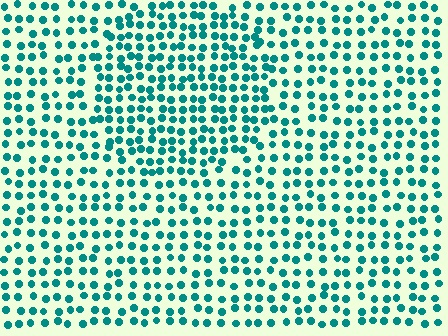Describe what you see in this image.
The image contains small teal elements arranged at two different densities. A circle-shaped region is visible where the elements are more densely packed than the surrounding area.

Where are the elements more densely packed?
The elements are more densely packed inside the circle boundary.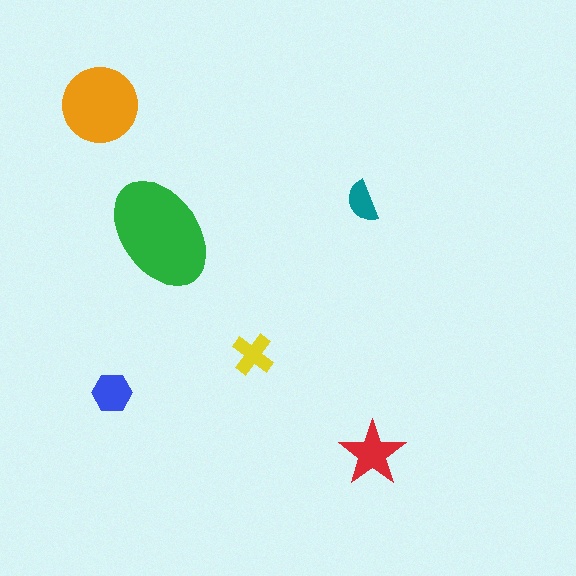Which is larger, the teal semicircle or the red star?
The red star.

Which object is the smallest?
The teal semicircle.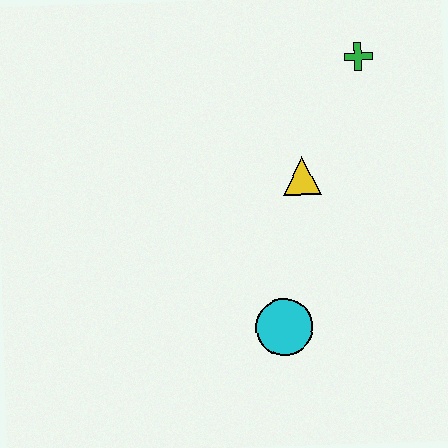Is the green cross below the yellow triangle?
No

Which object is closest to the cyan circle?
The yellow triangle is closest to the cyan circle.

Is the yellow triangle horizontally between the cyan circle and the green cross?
Yes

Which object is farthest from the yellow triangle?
The cyan circle is farthest from the yellow triangle.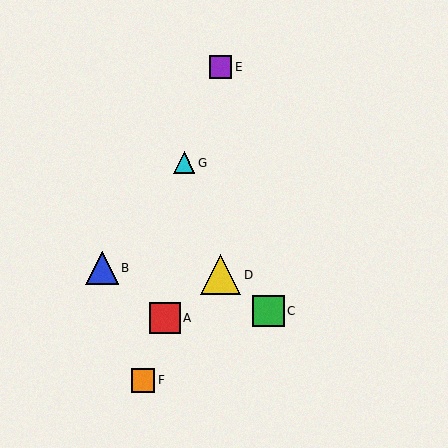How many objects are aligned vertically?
2 objects (D, E) are aligned vertically.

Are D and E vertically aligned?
Yes, both are at x≈221.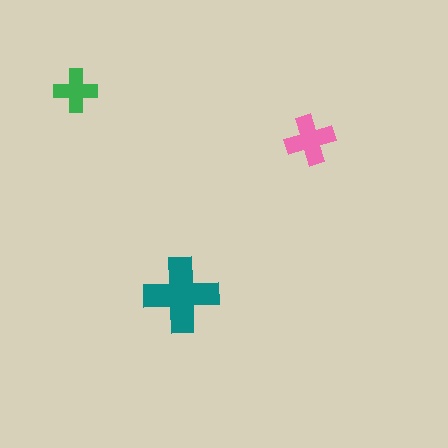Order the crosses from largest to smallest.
the teal one, the pink one, the green one.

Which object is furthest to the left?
The green cross is leftmost.